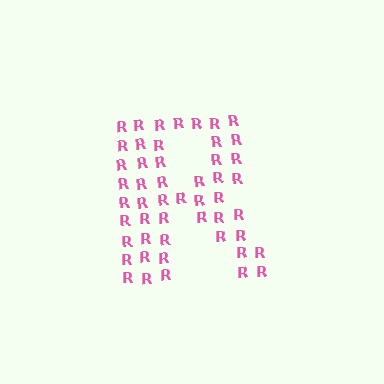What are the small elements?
The small elements are letter R's.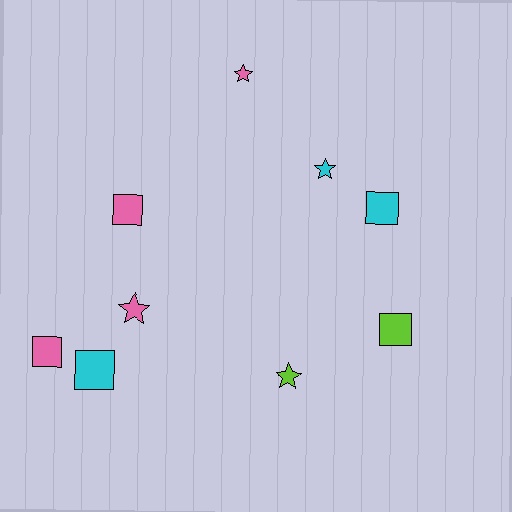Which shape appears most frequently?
Square, with 5 objects.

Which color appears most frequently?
Pink, with 4 objects.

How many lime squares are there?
There is 1 lime square.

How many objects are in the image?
There are 9 objects.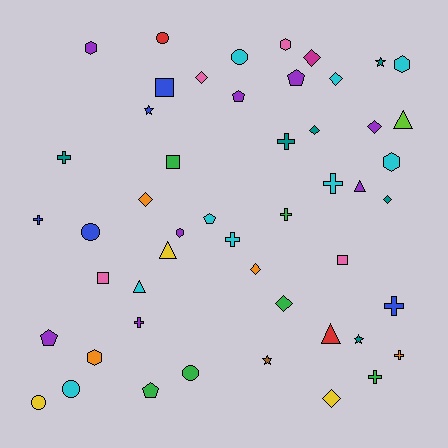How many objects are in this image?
There are 50 objects.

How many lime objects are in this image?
There is 1 lime object.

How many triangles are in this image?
There are 5 triangles.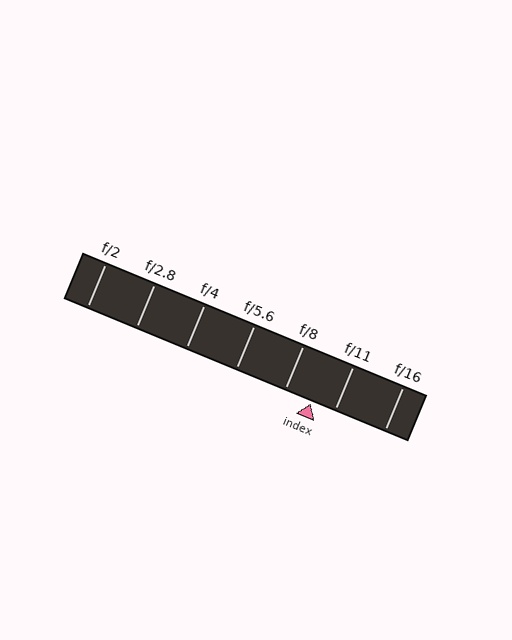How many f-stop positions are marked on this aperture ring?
There are 7 f-stop positions marked.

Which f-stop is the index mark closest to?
The index mark is closest to f/11.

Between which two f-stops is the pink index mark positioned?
The index mark is between f/8 and f/11.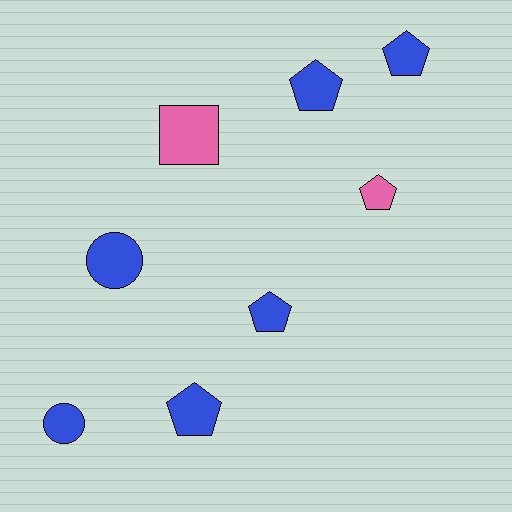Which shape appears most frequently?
Pentagon, with 5 objects.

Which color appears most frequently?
Blue, with 6 objects.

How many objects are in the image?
There are 8 objects.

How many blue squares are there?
There are no blue squares.